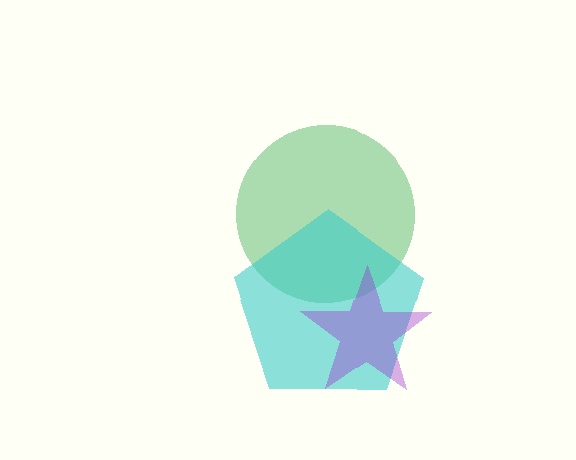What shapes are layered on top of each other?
The layered shapes are: a green circle, a cyan pentagon, a purple star.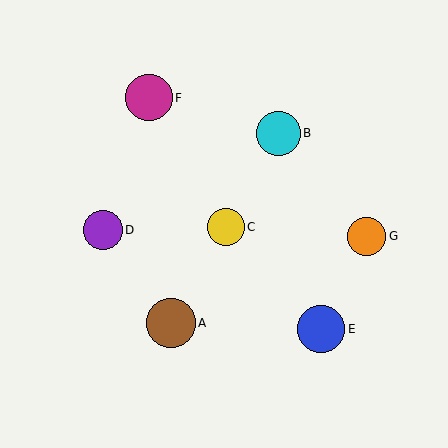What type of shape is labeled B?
Shape B is a cyan circle.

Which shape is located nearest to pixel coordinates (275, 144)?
The cyan circle (labeled B) at (279, 133) is nearest to that location.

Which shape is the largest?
The brown circle (labeled A) is the largest.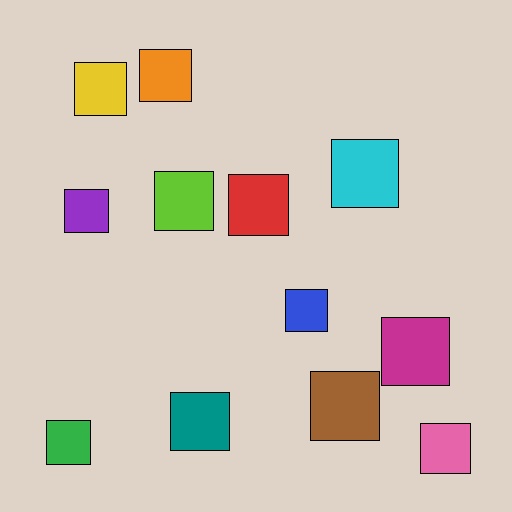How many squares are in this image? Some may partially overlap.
There are 12 squares.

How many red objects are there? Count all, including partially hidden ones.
There is 1 red object.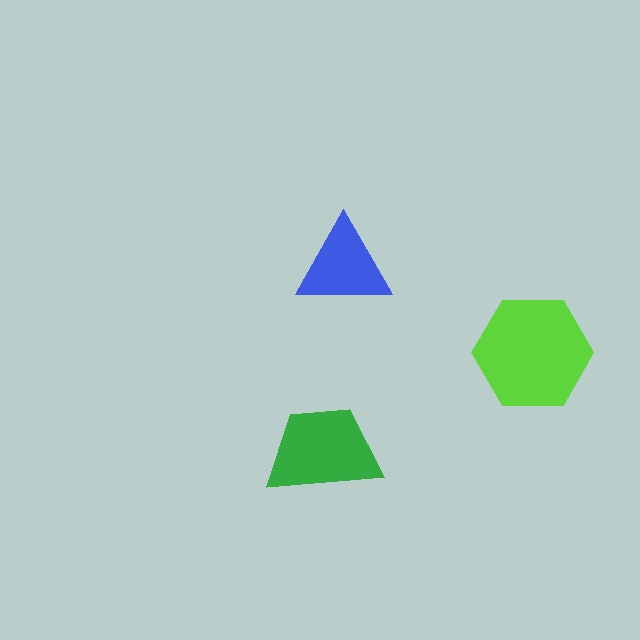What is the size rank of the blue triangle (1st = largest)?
3rd.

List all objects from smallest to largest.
The blue triangle, the green trapezoid, the lime hexagon.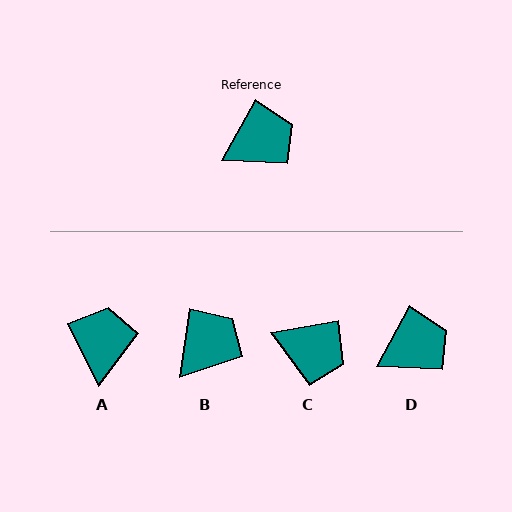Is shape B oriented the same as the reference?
No, it is off by about 21 degrees.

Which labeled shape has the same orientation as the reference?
D.